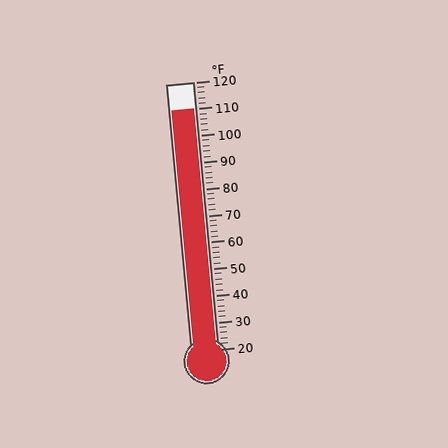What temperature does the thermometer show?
The thermometer shows approximately 110°F.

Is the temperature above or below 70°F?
The temperature is above 70°F.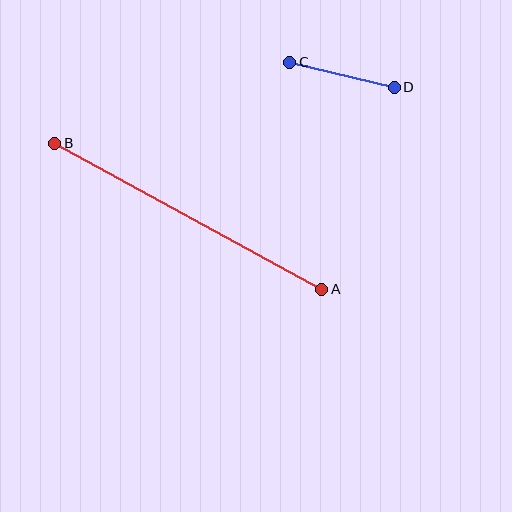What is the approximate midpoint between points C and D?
The midpoint is at approximately (342, 75) pixels.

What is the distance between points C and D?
The distance is approximately 107 pixels.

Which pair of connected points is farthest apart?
Points A and B are farthest apart.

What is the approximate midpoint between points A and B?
The midpoint is at approximately (188, 216) pixels.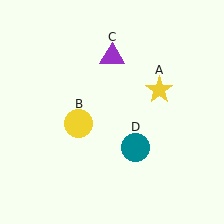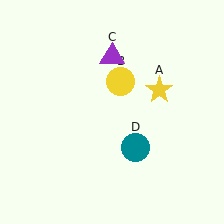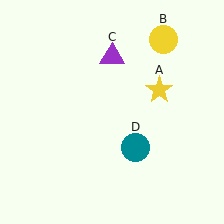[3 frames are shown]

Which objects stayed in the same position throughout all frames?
Yellow star (object A) and purple triangle (object C) and teal circle (object D) remained stationary.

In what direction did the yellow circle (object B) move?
The yellow circle (object B) moved up and to the right.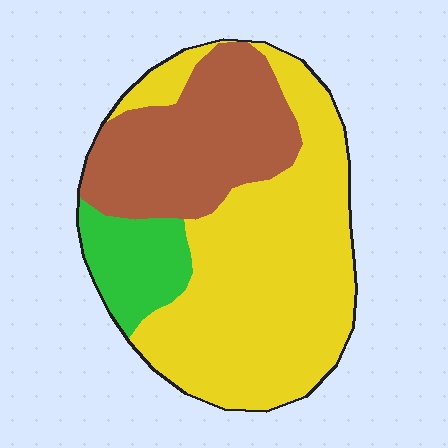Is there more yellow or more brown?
Yellow.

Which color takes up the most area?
Yellow, at roughly 55%.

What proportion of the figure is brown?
Brown takes up between a sixth and a third of the figure.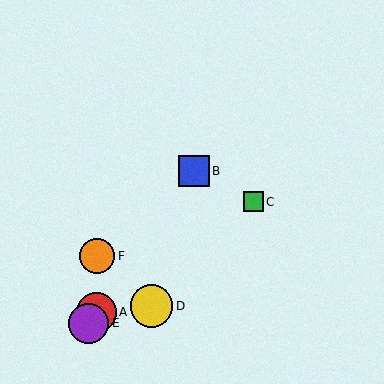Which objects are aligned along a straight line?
Objects A, B, E are aligned along a straight line.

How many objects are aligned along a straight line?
3 objects (A, B, E) are aligned along a straight line.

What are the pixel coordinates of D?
Object D is at (152, 306).